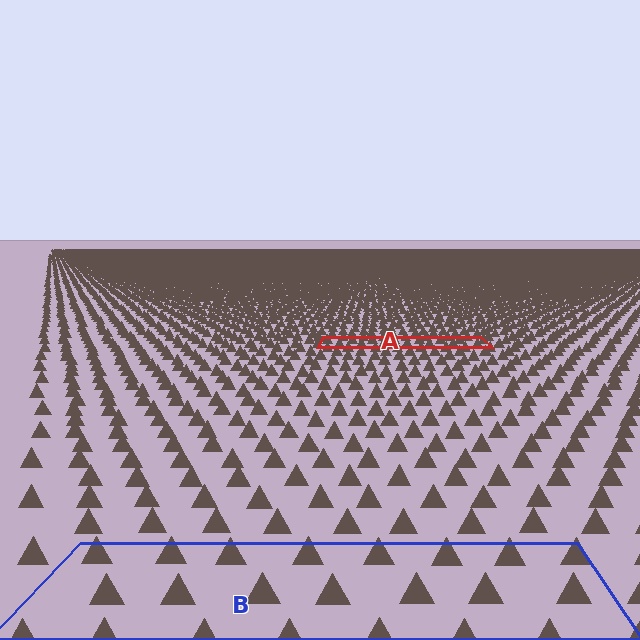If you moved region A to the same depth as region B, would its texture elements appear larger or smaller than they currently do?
They would appear larger. At a closer depth, the same texture elements are projected at a bigger on-screen size.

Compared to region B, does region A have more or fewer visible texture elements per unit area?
Region A has more texture elements per unit area — they are packed more densely because it is farther away.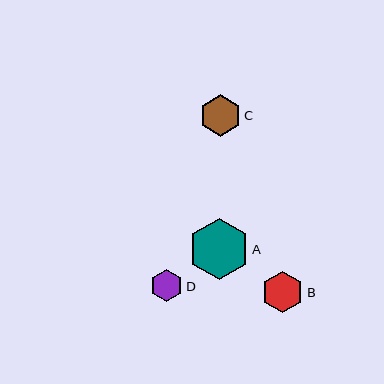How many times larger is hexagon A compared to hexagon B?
Hexagon A is approximately 1.5 times the size of hexagon B.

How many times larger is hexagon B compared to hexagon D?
Hexagon B is approximately 1.3 times the size of hexagon D.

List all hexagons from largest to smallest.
From largest to smallest: A, B, C, D.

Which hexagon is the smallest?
Hexagon D is the smallest with a size of approximately 32 pixels.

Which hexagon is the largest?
Hexagon A is the largest with a size of approximately 61 pixels.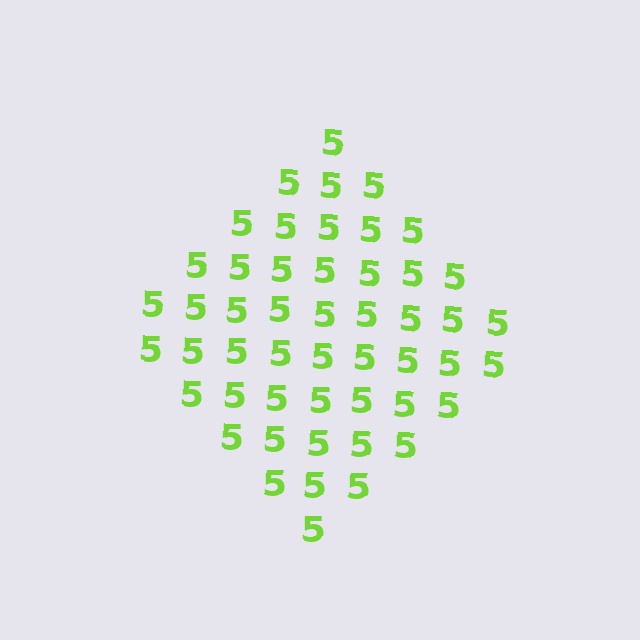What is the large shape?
The large shape is a diamond.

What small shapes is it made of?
It is made of small digit 5's.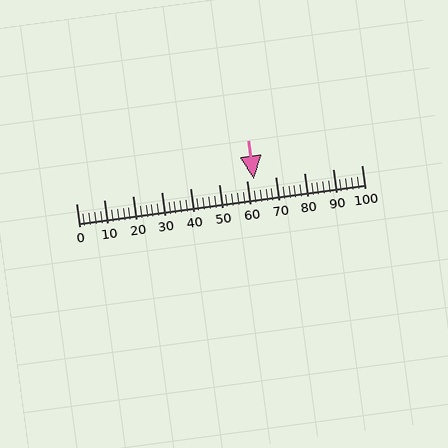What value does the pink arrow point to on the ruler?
The pink arrow points to approximately 62.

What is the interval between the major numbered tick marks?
The major tick marks are spaced 10 units apart.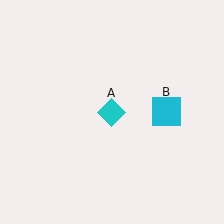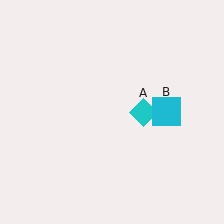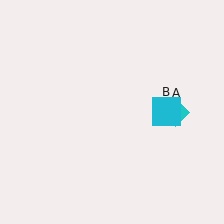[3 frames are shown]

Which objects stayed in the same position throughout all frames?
Cyan square (object B) remained stationary.